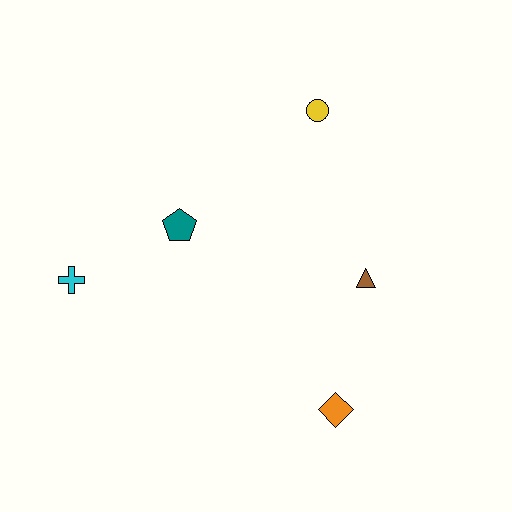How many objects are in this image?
There are 5 objects.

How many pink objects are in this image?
There are no pink objects.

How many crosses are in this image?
There is 1 cross.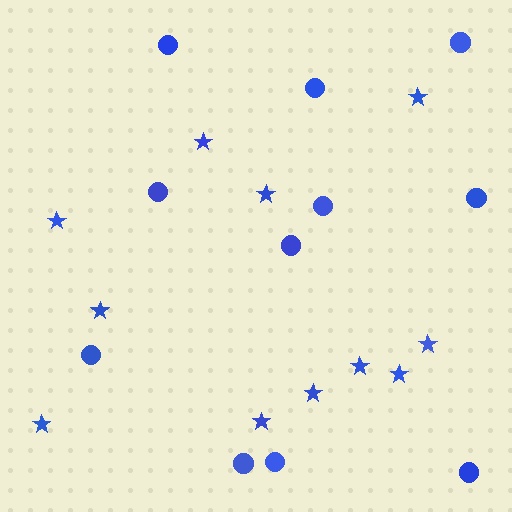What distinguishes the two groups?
There are 2 groups: one group of circles (11) and one group of stars (11).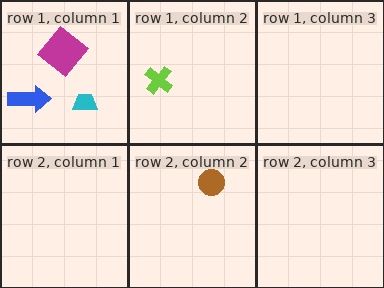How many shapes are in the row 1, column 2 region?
1.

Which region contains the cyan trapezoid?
The row 1, column 1 region.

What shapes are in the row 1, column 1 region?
The blue arrow, the cyan trapezoid, the magenta diamond.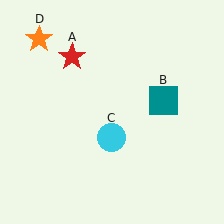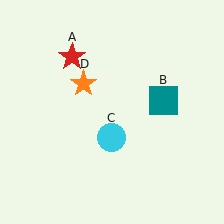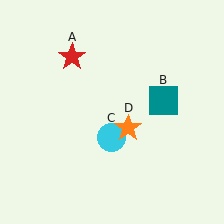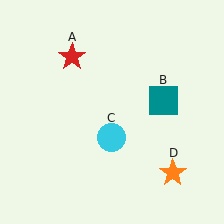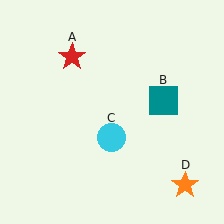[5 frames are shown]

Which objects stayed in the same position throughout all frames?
Red star (object A) and teal square (object B) and cyan circle (object C) remained stationary.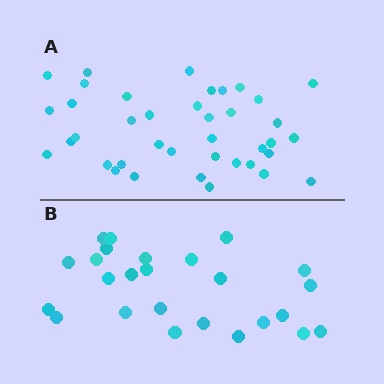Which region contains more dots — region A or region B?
Region A (the top region) has more dots.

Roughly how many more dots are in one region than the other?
Region A has approximately 15 more dots than region B.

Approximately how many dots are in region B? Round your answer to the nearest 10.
About 20 dots. (The exact count is 25, which rounds to 20.)